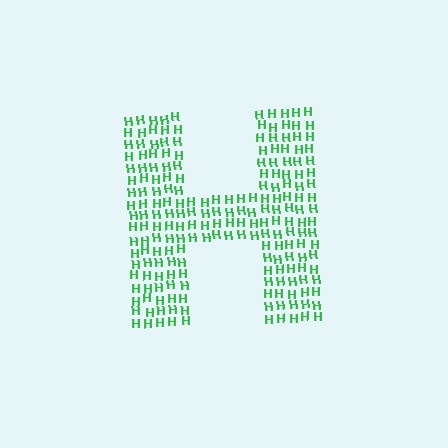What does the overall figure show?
The overall figure shows the letter H.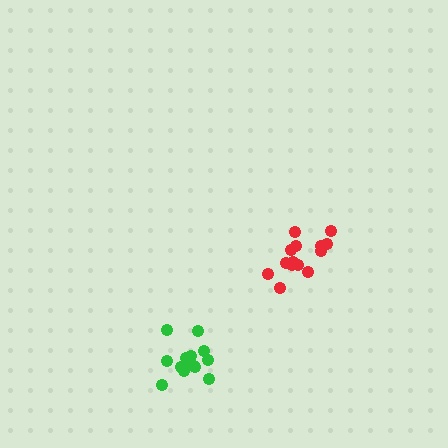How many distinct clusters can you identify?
There are 2 distinct clusters.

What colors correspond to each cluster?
The clusters are colored: red, green.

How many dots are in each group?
Group 1: 14 dots, Group 2: 14 dots (28 total).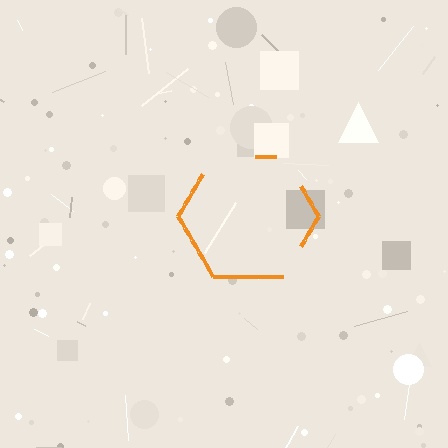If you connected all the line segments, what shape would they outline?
They would outline a hexagon.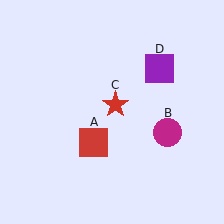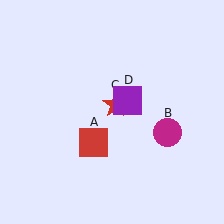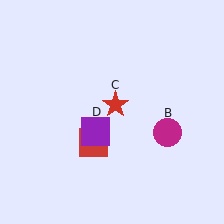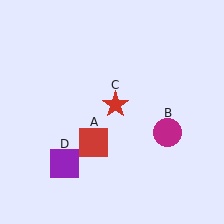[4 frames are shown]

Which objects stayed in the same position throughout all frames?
Red square (object A) and magenta circle (object B) and red star (object C) remained stationary.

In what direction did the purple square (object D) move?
The purple square (object D) moved down and to the left.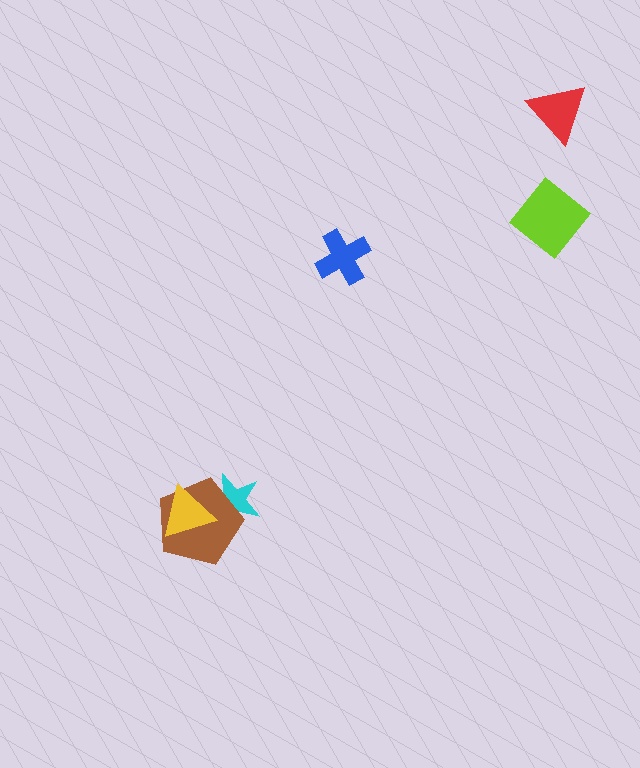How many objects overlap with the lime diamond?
0 objects overlap with the lime diamond.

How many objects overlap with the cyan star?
2 objects overlap with the cyan star.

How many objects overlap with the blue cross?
0 objects overlap with the blue cross.